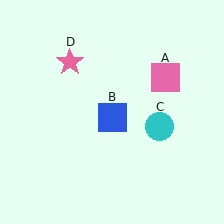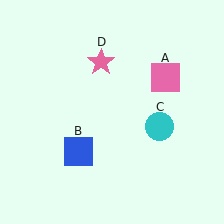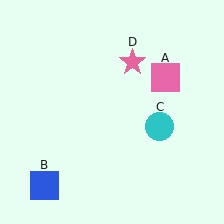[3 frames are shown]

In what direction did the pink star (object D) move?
The pink star (object D) moved right.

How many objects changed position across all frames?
2 objects changed position: blue square (object B), pink star (object D).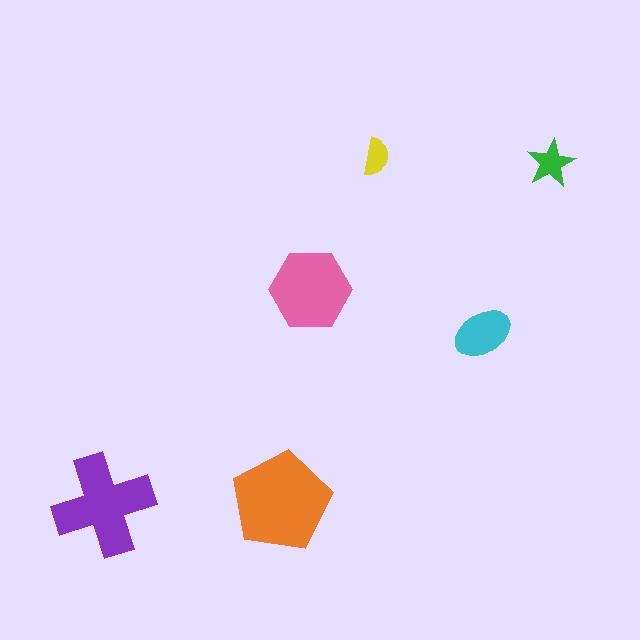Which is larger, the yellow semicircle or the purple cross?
The purple cross.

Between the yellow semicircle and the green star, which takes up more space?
The green star.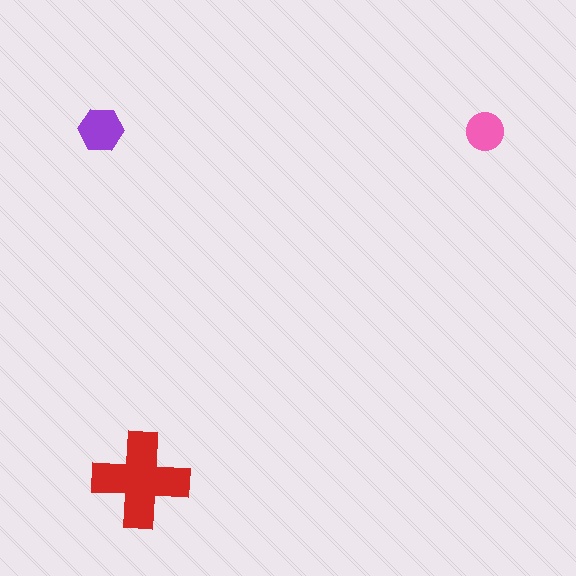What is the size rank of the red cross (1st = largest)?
1st.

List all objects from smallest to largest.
The pink circle, the purple hexagon, the red cross.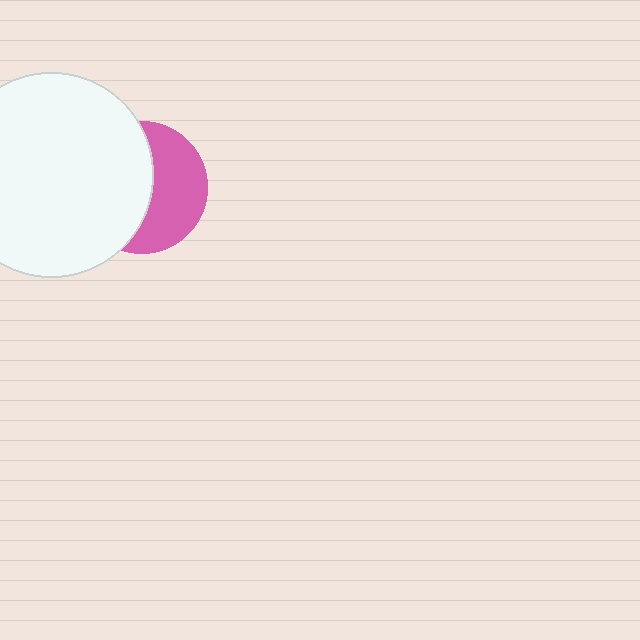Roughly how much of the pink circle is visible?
About half of it is visible (roughly 46%).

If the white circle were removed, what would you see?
You would see the complete pink circle.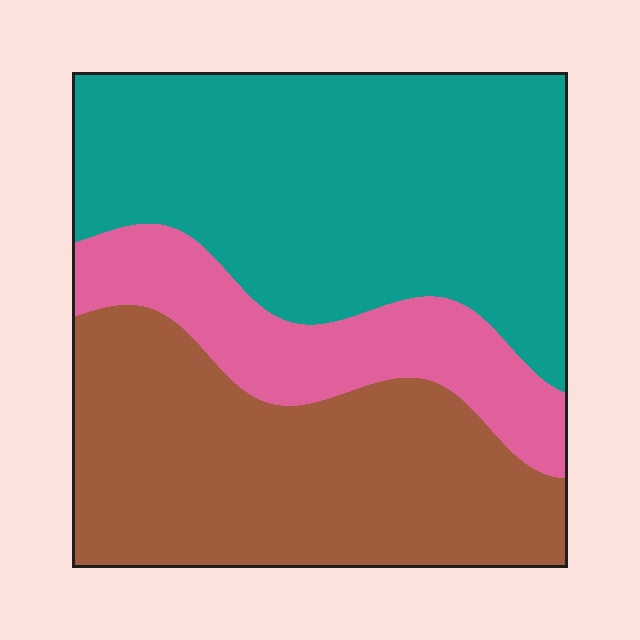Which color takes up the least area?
Pink, at roughly 20%.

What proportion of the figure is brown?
Brown covers around 35% of the figure.